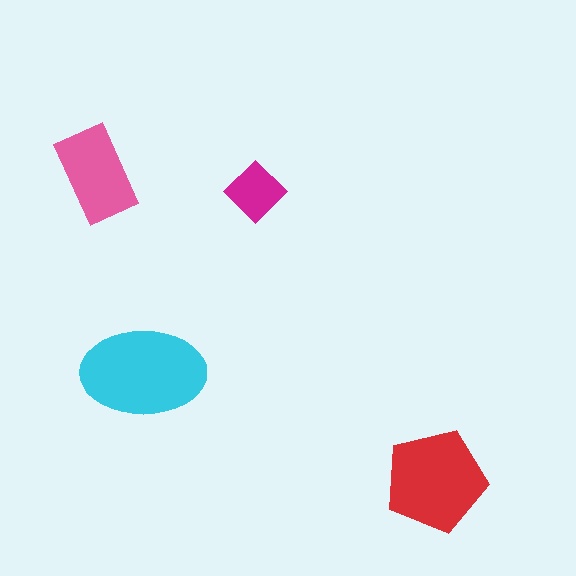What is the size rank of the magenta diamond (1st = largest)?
4th.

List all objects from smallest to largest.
The magenta diamond, the pink rectangle, the red pentagon, the cyan ellipse.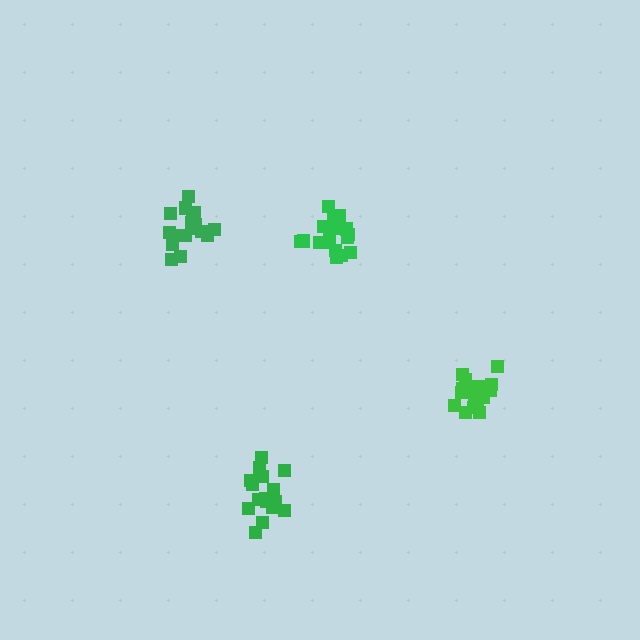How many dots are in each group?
Group 1: 20 dots, Group 2: 18 dots, Group 3: 20 dots, Group 4: 17 dots (75 total).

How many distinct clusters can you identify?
There are 4 distinct clusters.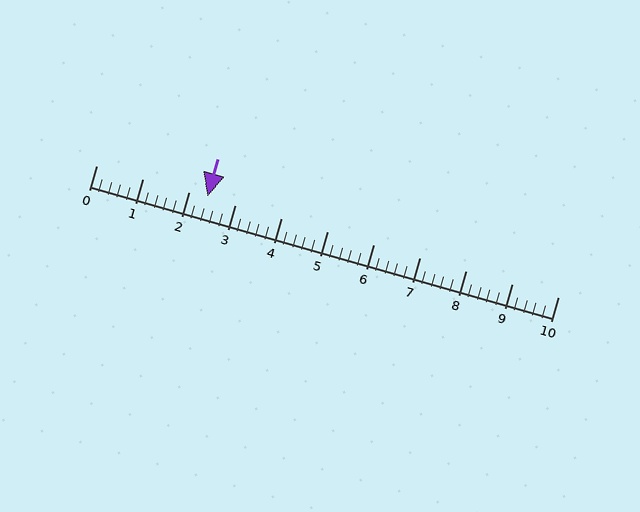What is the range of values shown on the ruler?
The ruler shows values from 0 to 10.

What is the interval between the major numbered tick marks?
The major tick marks are spaced 1 units apart.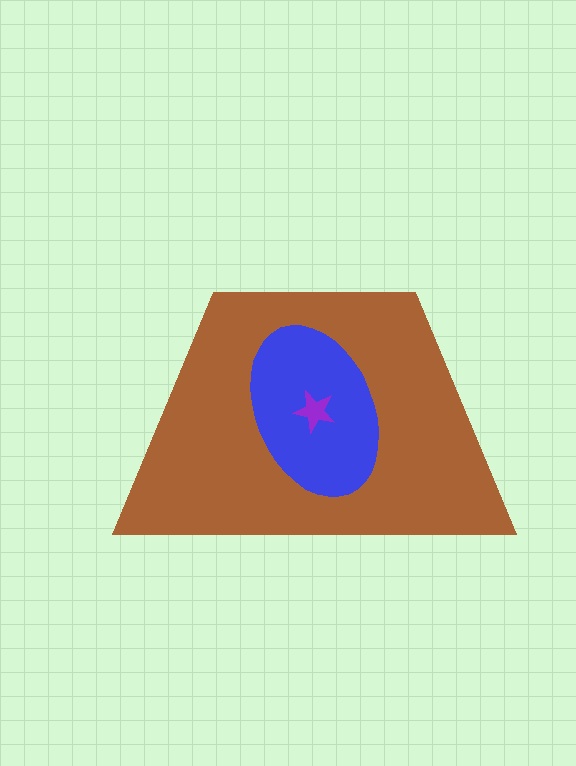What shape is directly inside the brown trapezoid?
The blue ellipse.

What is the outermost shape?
The brown trapezoid.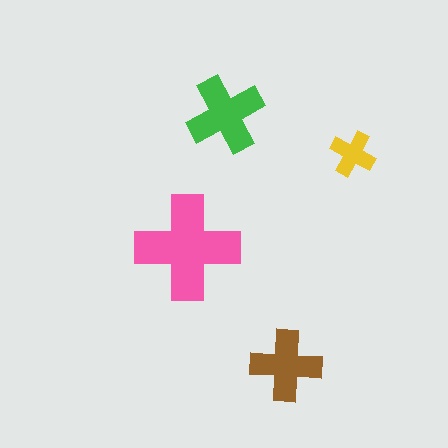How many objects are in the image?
There are 4 objects in the image.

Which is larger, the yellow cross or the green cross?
The green one.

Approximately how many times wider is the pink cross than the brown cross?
About 1.5 times wider.